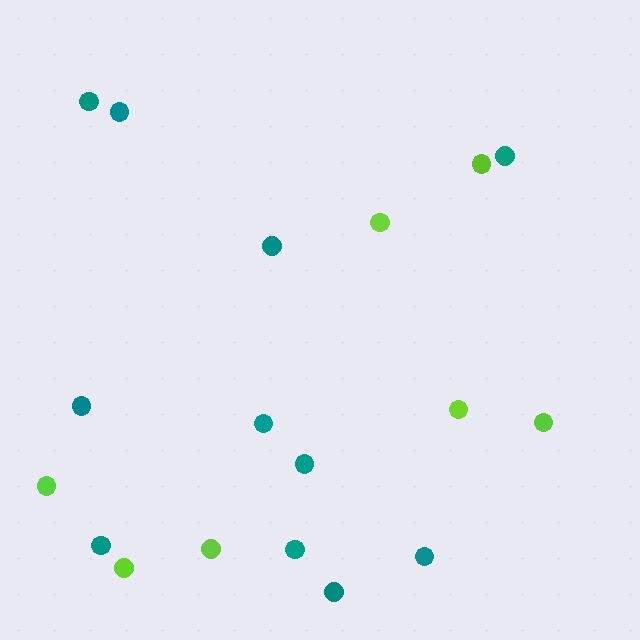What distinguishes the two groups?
There are 2 groups: one group of lime circles (7) and one group of teal circles (11).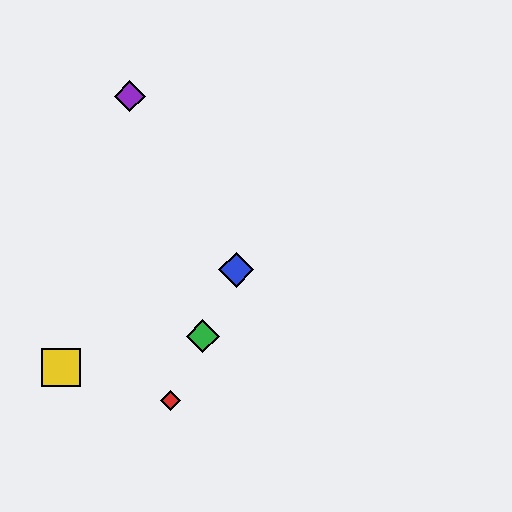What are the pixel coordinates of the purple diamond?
The purple diamond is at (130, 96).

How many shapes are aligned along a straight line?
3 shapes (the red diamond, the blue diamond, the green diamond) are aligned along a straight line.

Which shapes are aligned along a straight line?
The red diamond, the blue diamond, the green diamond are aligned along a straight line.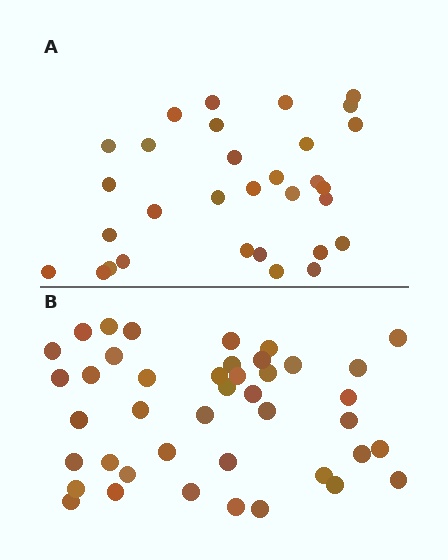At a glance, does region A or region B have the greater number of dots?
Region B (the bottom region) has more dots.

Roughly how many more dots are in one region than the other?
Region B has roughly 12 or so more dots than region A.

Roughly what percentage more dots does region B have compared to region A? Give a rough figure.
About 35% more.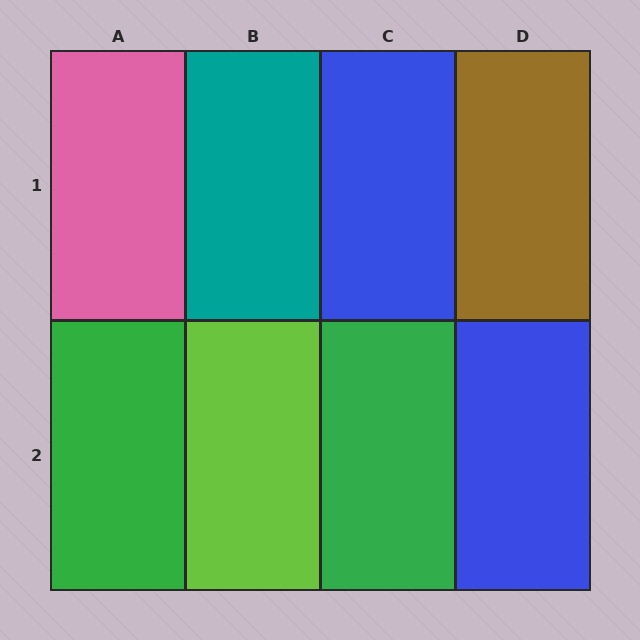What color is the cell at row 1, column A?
Pink.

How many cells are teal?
1 cell is teal.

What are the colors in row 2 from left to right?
Green, lime, green, blue.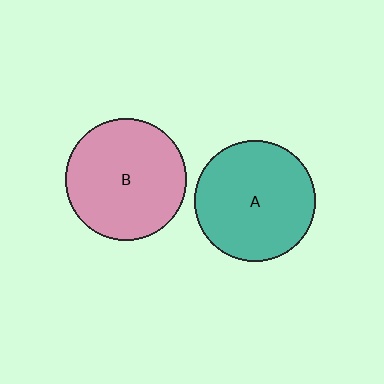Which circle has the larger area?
Circle B (pink).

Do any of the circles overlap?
No, none of the circles overlap.